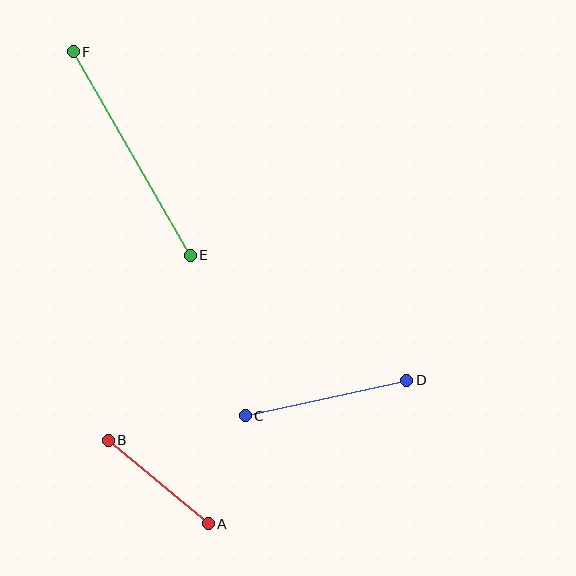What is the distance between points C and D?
The distance is approximately 166 pixels.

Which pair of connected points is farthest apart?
Points E and F are farthest apart.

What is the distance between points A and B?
The distance is approximately 130 pixels.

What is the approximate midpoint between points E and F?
The midpoint is at approximately (132, 153) pixels.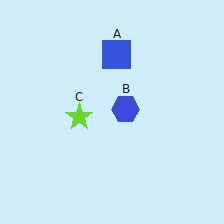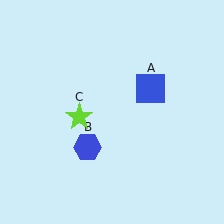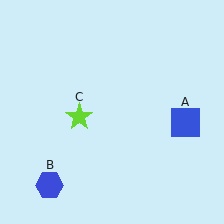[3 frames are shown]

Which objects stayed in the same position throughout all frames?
Lime star (object C) remained stationary.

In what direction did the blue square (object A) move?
The blue square (object A) moved down and to the right.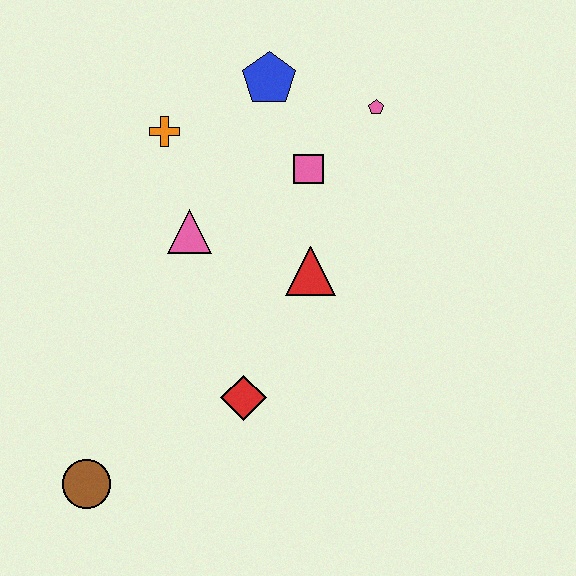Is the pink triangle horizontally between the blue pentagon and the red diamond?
No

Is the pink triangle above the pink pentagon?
No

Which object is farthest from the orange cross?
The brown circle is farthest from the orange cross.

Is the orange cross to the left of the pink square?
Yes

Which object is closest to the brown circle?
The red diamond is closest to the brown circle.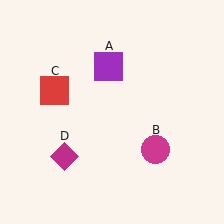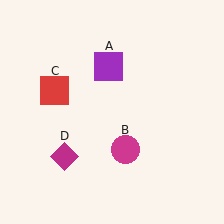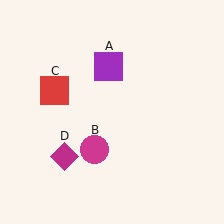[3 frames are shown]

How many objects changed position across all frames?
1 object changed position: magenta circle (object B).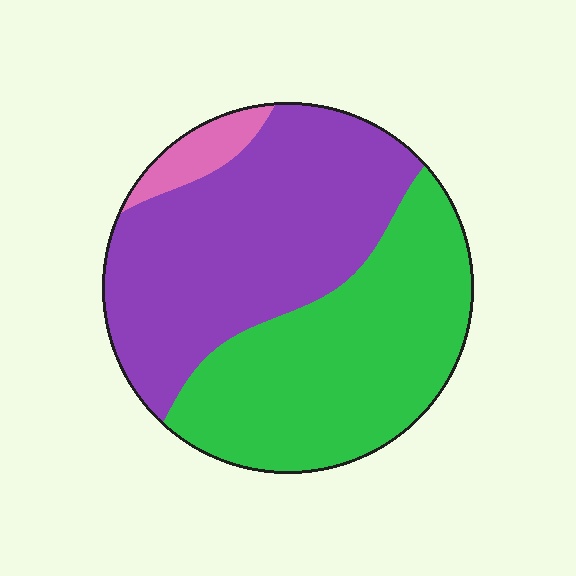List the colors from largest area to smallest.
From largest to smallest: purple, green, pink.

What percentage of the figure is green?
Green covers roughly 45% of the figure.